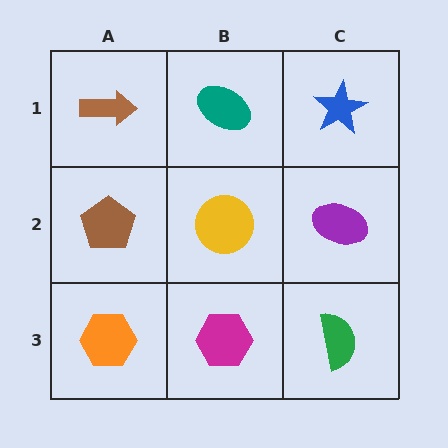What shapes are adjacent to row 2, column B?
A teal ellipse (row 1, column B), a magenta hexagon (row 3, column B), a brown pentagon (row 2, column A), a purple ellipse (row 2, column C).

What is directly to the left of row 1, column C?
A teal ellipse.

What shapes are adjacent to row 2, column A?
A brown arrow (row 1, column A), an orange hexagon (row 3, column A), a yellow circle (row 2, column B).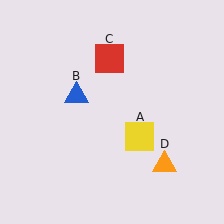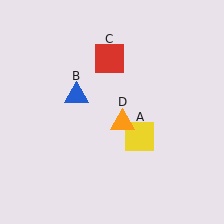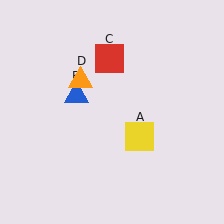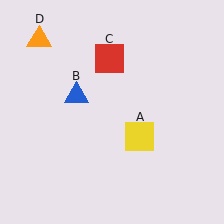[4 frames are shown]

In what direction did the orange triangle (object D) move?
The orange triangle (object D) moved up and to the left.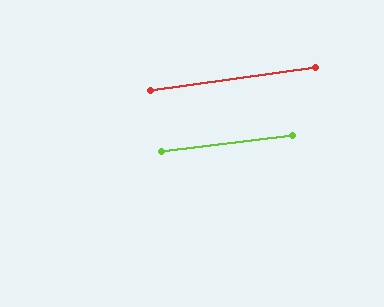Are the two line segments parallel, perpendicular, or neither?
Parallel — their directions differ by only 0.9°.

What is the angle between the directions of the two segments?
Approximately 1 degree.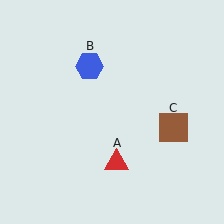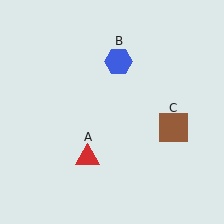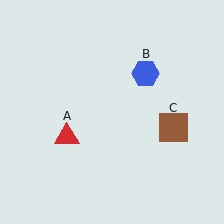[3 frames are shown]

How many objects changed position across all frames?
2 objects changed position: red triangle (object A), blue hexagon (object B).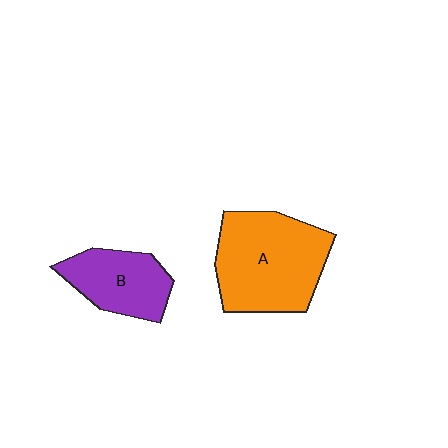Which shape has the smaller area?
Shape B (purple).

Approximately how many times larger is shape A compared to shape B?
Approximately 1.7 times.